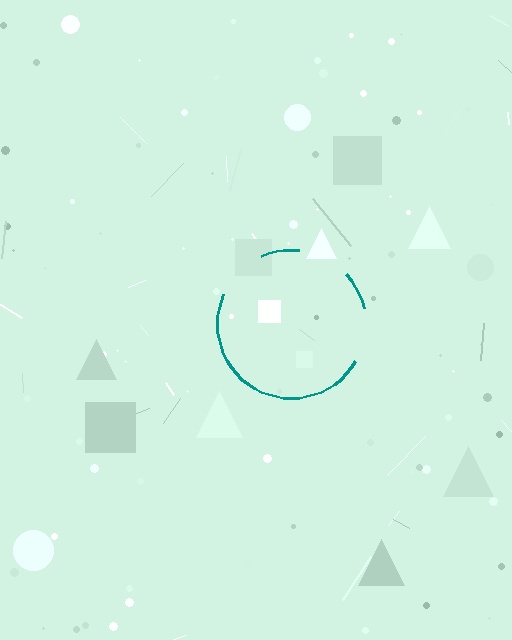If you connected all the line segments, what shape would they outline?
They would outline a circle.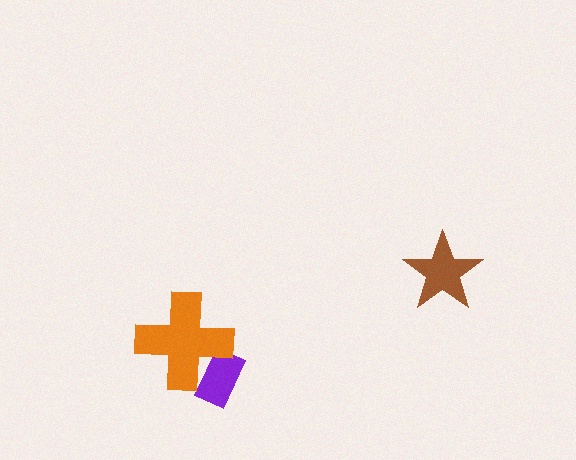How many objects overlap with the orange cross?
1 object overlaps with the orange cross.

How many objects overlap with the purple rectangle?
1 object overlaps with the purple rectangle.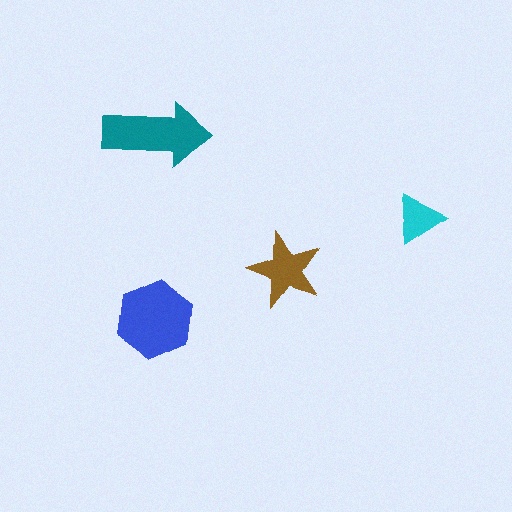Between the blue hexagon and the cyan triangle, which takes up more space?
The blue hexagon.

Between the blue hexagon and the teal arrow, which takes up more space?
The blue hexagon.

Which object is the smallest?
The cyan triangle.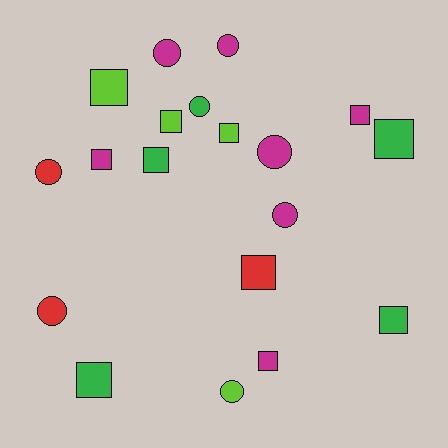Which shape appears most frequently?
Square, with 11 objects.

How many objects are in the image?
There are 19 objects.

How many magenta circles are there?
There are 4 magenta circles.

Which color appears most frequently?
Magenta, with 7 objects.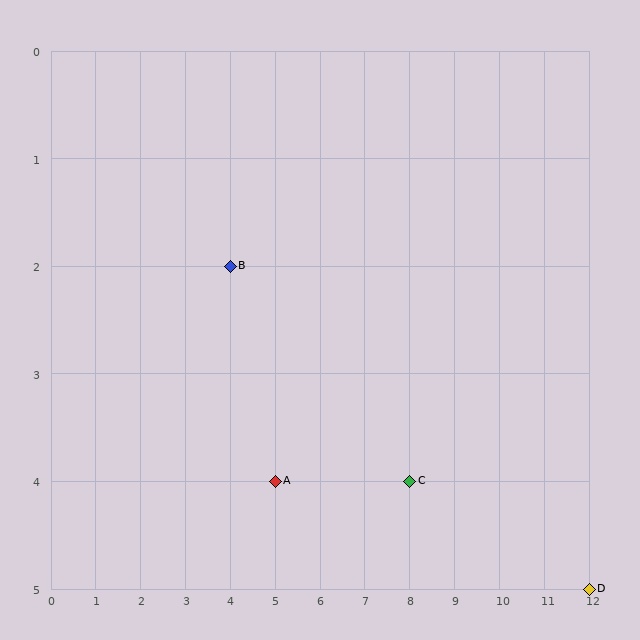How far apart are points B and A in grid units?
Points B and A are 1 column and 2 rows apart (about 2.2 grid units diagonally).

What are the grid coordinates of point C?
Point C is at grid coordinates (8, 4).